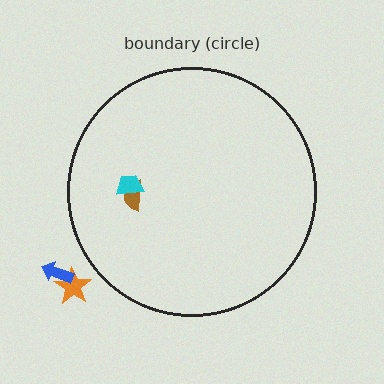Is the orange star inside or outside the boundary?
Outside.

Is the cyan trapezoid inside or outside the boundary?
Inside.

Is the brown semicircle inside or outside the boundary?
Inside.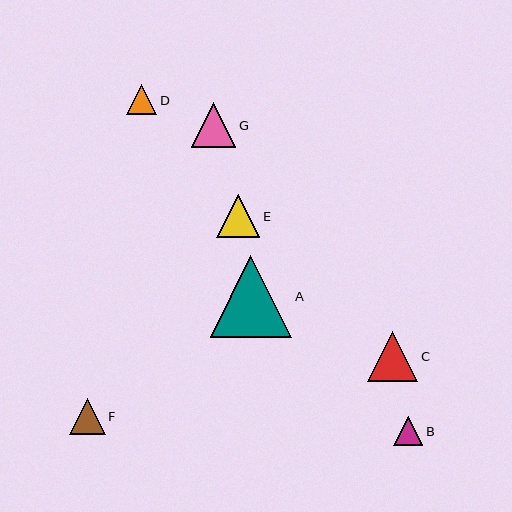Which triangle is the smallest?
Triangle B is the smallest with a size of approximately 29 pixels.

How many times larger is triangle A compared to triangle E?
Triangle A is approximately 1.9 times the size of triangle E.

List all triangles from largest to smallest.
From largest to smallest: A, C, G, E, F, D, B.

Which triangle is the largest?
Triangle A is the largest with a size of approximately 81 pixels.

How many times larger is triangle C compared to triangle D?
Triangle C is approximately 1.7 times the size of triangle D.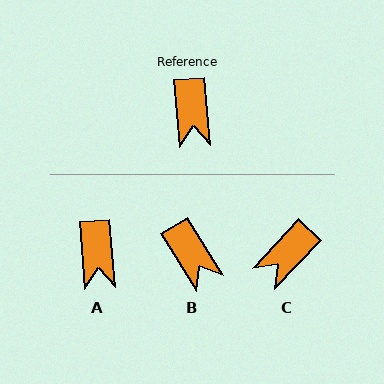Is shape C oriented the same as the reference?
No, it is off by about 48 degrees.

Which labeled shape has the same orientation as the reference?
A.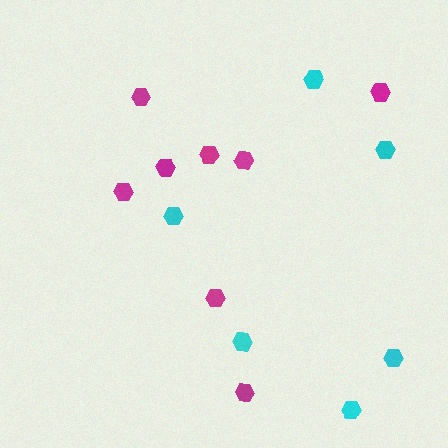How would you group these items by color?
There are 2 groups: one group of cyan hexagons (6) and one group of magenta hexagons (8).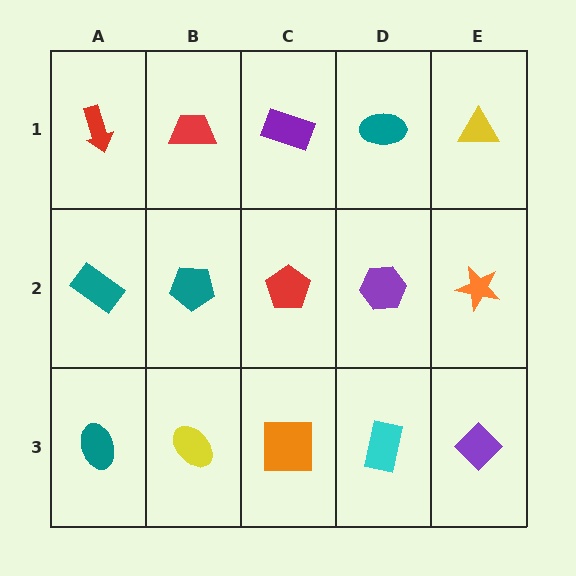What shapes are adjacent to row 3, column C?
A red pentagon (row 2, column C), a yellow ellipse (row 3, column B), a cyan rectangle (row 3, column D).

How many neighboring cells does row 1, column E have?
2.